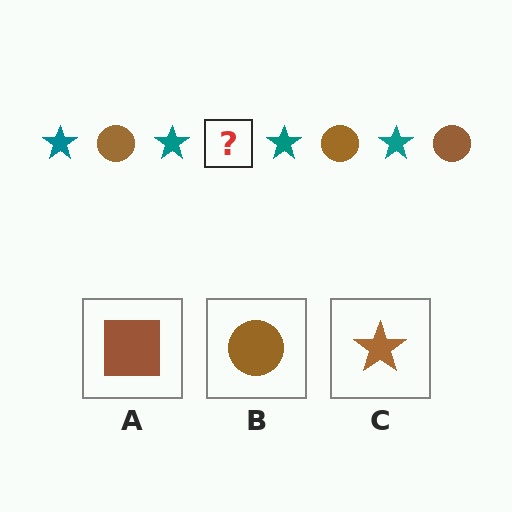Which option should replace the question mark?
Option B.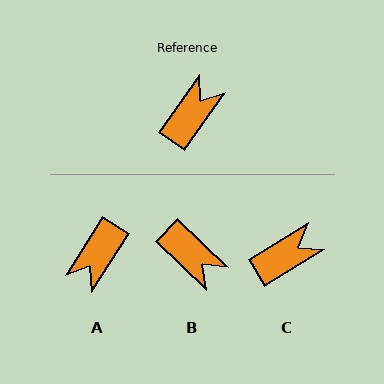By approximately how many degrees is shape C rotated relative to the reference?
Approximately 24 degrees clockwise.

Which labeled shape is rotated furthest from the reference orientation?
A, about 177 degrees away.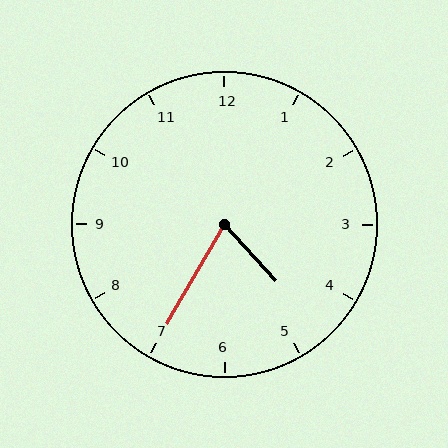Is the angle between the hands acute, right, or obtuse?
It is acute.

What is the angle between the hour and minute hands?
Approximately 72 degrees.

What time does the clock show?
4:35.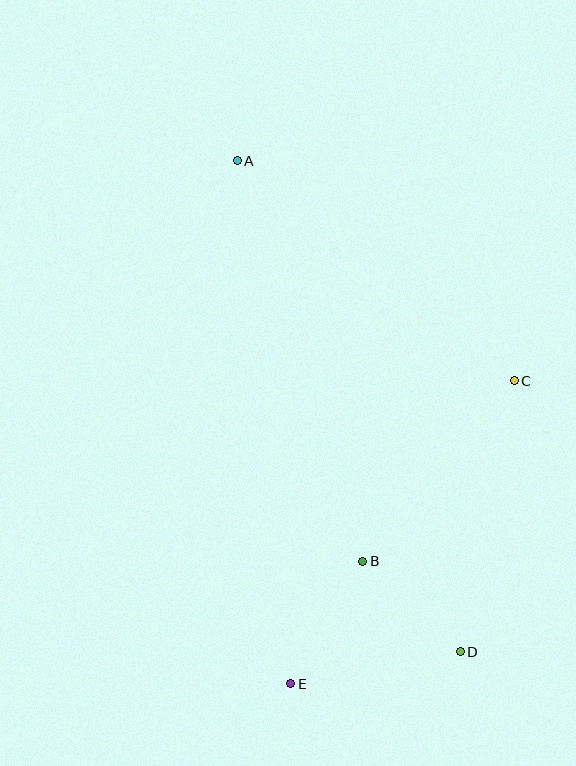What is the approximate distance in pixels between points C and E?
The distance between C and E is approximately 377 pixels.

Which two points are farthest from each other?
Points A and D are farthest from each other.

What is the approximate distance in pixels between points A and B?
The distance between A and B is approximately 420 pixels.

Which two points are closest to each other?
Points B and D are closest to each other.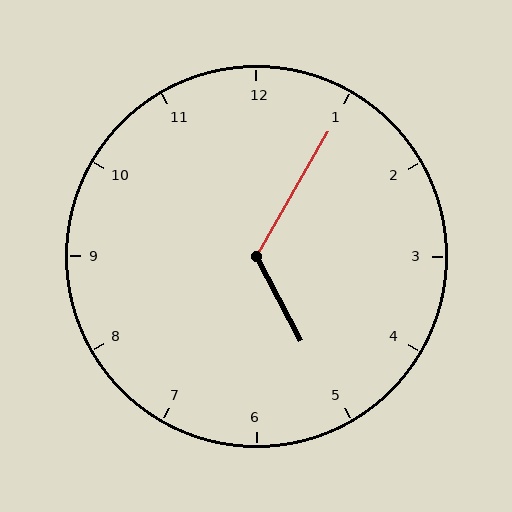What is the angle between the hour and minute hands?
Approximately 122 degrees.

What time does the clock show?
5:05.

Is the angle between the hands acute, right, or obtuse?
It is obtuse.